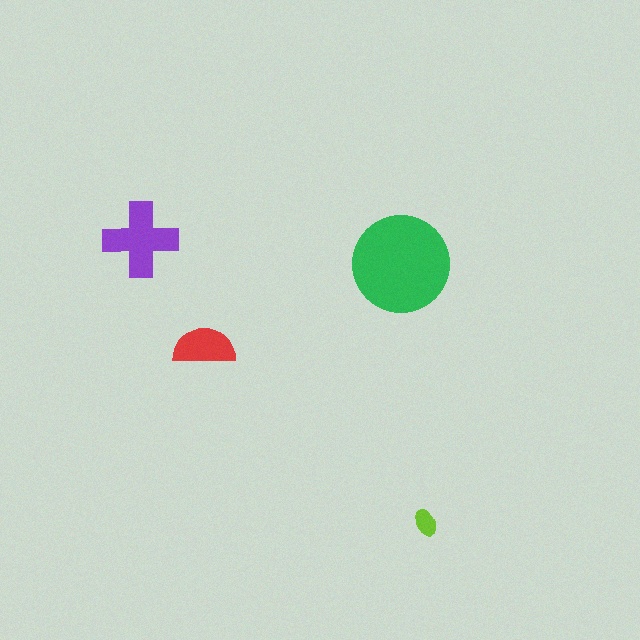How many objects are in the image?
There are 4 objects in the image.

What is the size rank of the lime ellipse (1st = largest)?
4th.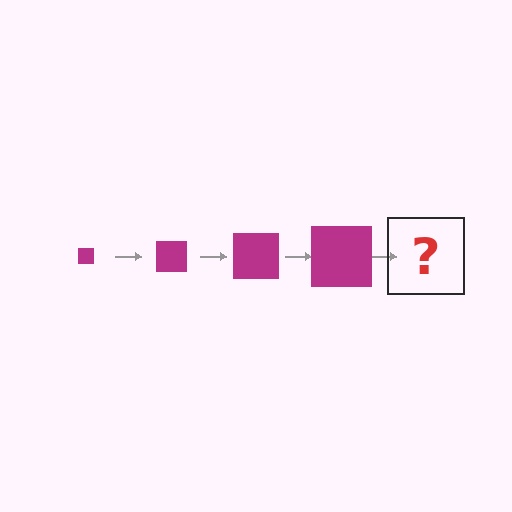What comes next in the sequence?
The next element should be a magenta square, larger than the previous one.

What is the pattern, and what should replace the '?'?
The pattern is that the square gets progressively larger each step. The '?' should be a magenta square, larger than the previous one.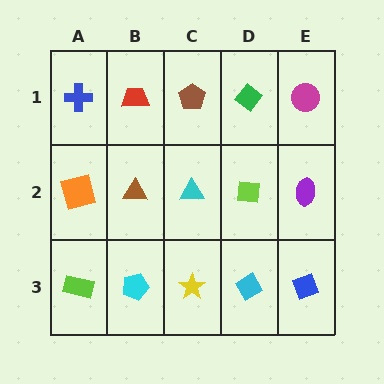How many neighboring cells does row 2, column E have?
3.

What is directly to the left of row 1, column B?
A blue cross.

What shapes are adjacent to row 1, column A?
An orange square (row 2, column A), a red trapezoid (row 1, column B).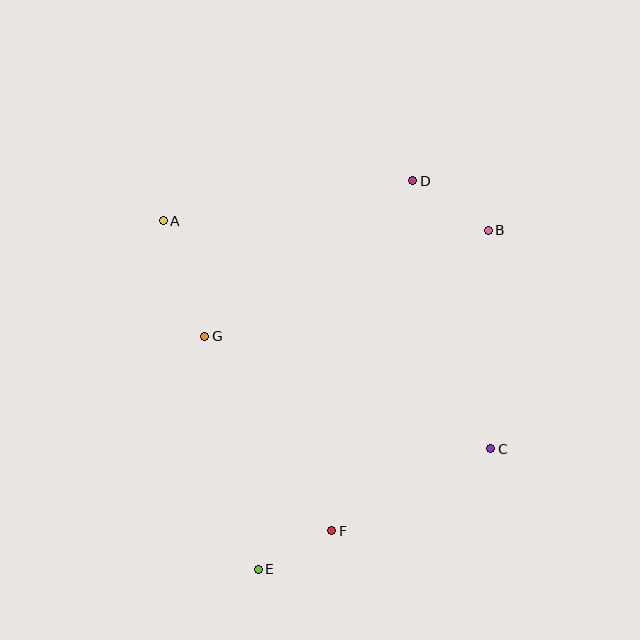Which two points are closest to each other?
Points E and F are closest to each other.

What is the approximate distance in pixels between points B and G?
The distance between B and G is approximately 302 pixels.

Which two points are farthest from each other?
Points D and E are farthest from each other.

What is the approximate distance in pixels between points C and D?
The distance between C and D is approximately 279 pixels.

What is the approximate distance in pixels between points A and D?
The distance between A and D is approximately 252 pixels.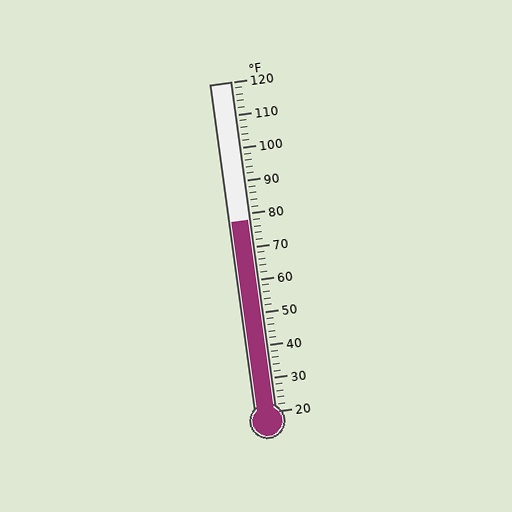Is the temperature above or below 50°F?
The temperature is above 50°F.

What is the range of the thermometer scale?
The thermometer scale ranges from 20°F to 120°F.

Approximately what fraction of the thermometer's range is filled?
The thermometer is filled to approximately 60% of its range.